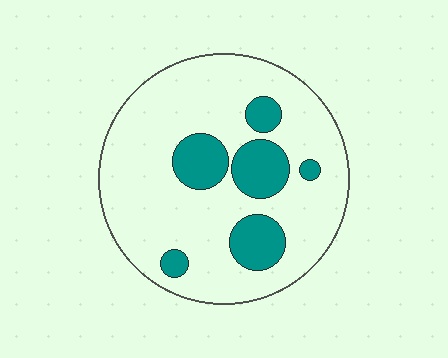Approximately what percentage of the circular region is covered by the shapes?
Approximately 20%.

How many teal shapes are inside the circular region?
6.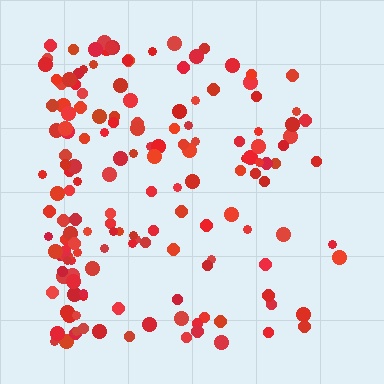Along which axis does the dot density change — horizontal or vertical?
Horizontal.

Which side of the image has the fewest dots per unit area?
The right.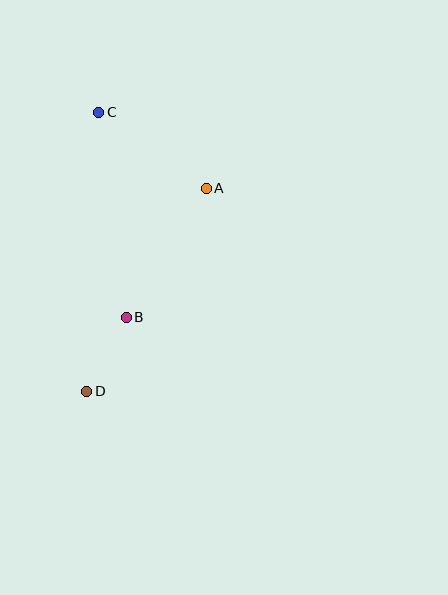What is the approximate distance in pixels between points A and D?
The distance between A and D is approximately 235 pixels.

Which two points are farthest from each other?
Points C and D are farthest from each other.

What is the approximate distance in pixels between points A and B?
The distance between A and B is approximately 152 pixels.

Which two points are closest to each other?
Points B and D are closest to each other.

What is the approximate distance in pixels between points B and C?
The distance between B and C is approximately 207 pixels.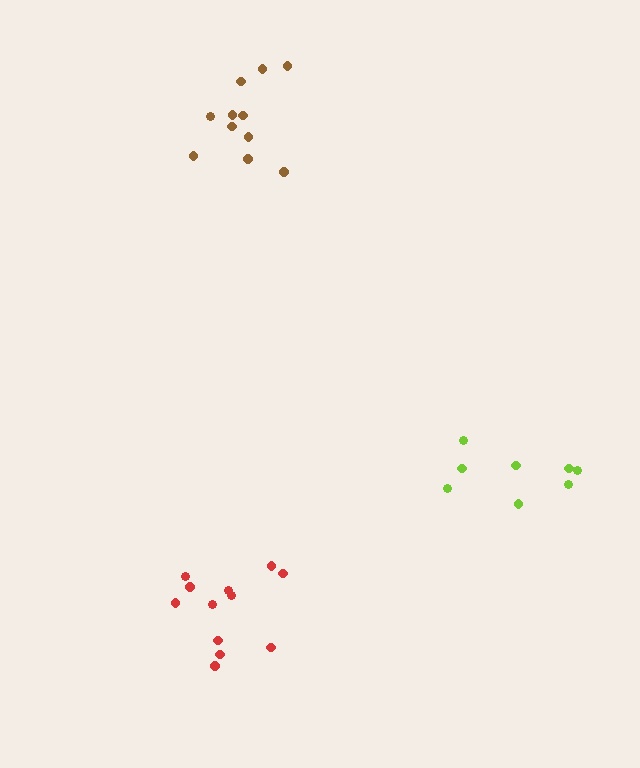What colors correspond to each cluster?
The clusters are colored: lime, brown, red.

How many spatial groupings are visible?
There are 3 spatial groupings.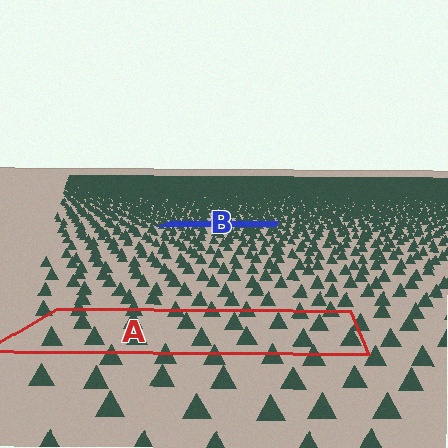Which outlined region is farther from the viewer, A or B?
Region B is farther from the viewer — the texture elements inside it appear smaller and more densely packed.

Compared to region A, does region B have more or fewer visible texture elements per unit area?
Region B has more texture elements per unit area — they are packed more densely because it is farther away.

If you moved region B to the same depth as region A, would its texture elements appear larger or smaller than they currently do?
They would appear larger. At a closer depth, the same texture elements are projected at a bigger on-screen size.